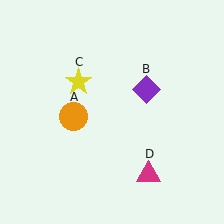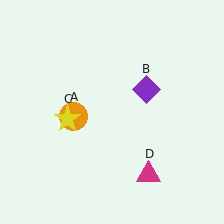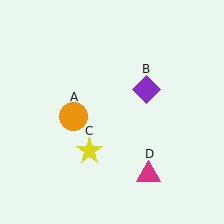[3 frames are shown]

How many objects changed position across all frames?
1 object changed position: yellow star (object C).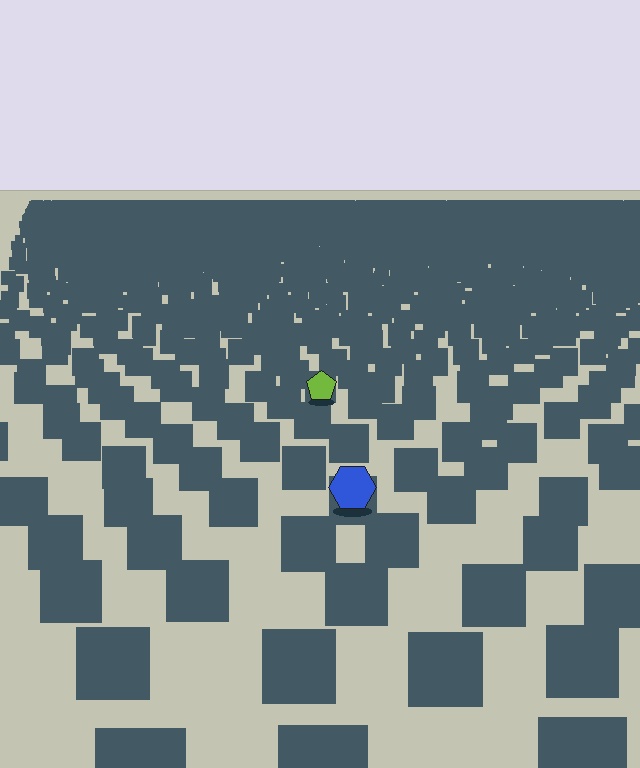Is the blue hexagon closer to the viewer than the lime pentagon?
Yes. The blue hexagon is closer — you can tell from the texture gradient: the ground texture is coarser near it.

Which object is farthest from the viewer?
The lime pentagon is farthest from the viewer. It appears smaller and the ground texture around it is denser.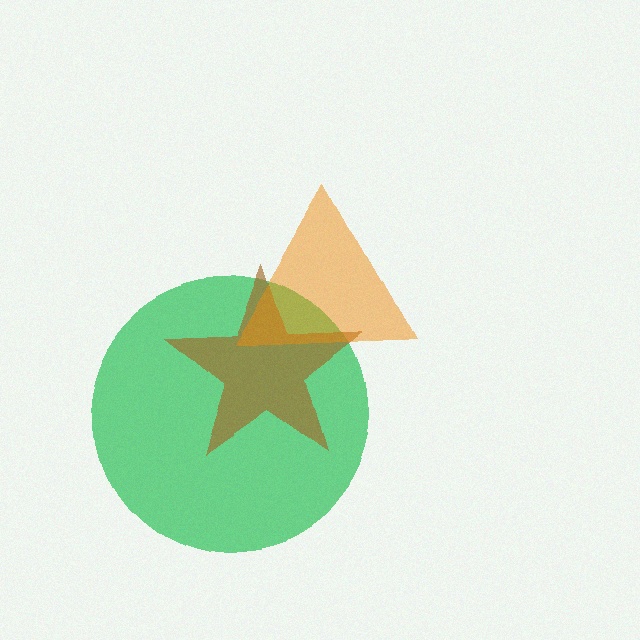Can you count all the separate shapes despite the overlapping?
Yes, there are 3 separate shapes.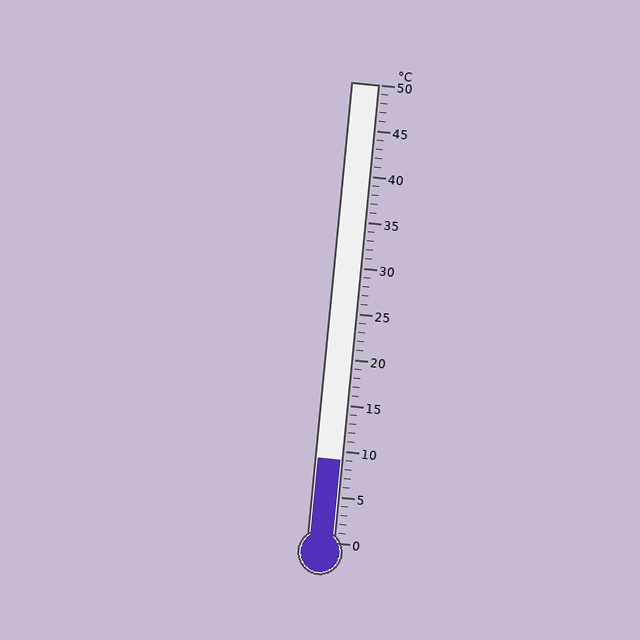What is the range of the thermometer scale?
The thermometer scale ranges from 0°C to 50°C.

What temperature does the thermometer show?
The thermometer shows approximately 9°C.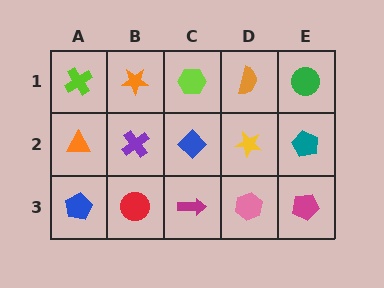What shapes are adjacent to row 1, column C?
A blue diamond (row 2, column C), an orange star (row 1, column B), an orange semicircle (row 1, column D).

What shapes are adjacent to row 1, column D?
A yellow star (row 2, column D), a lime hexagon (row 1, column C), a green circle (row 1, column E).